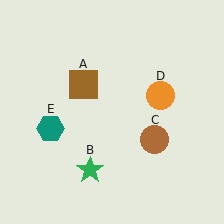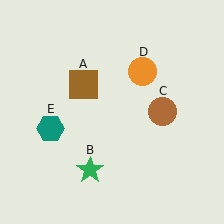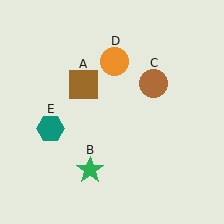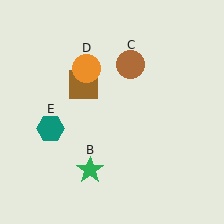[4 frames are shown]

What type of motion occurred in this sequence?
The brown circle (object C), orange circle (object D) rotated counterclockwise around the center of the scene.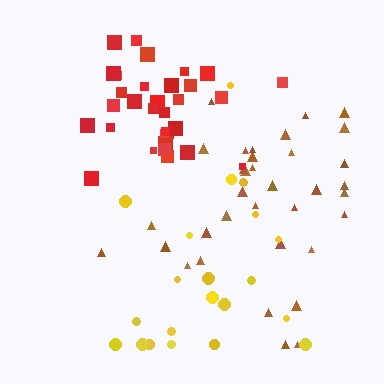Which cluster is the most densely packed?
Red.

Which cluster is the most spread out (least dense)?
Yellow.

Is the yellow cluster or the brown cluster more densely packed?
Brown.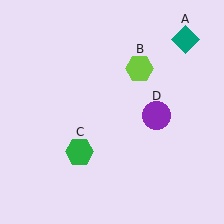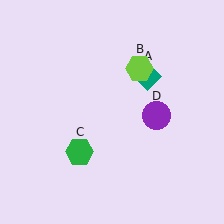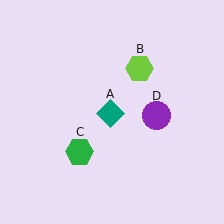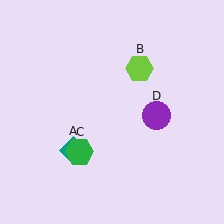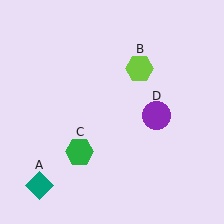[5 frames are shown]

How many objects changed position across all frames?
1 object changed position: teal diamond (object A).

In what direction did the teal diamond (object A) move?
The teal diamond (object A) moved down and to the left.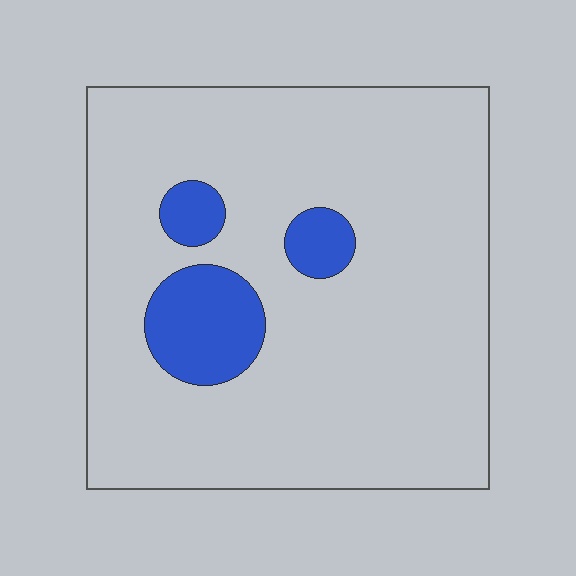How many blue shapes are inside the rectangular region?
3.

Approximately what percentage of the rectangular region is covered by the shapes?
Approximately 10%.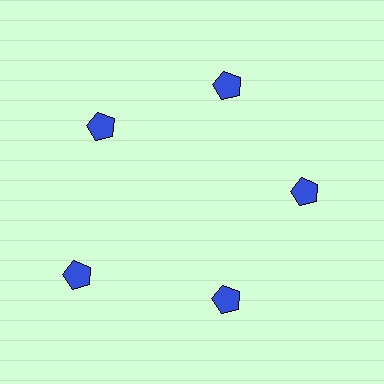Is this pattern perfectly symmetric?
No. The 5 blue pentagons are arranged in a ring, but one element near the 8 o'clock position is pushed outward from the center, breaking the 5-fold rotational symmetry.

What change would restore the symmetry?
The symmetry would be restored by moving it inward, back onto the ring so that all 5 pentagons sit at equal angles and equal distance from the center.